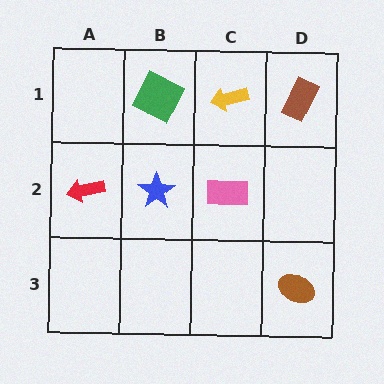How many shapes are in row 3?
1 shape.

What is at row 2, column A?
A red arrow.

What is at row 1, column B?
A green square.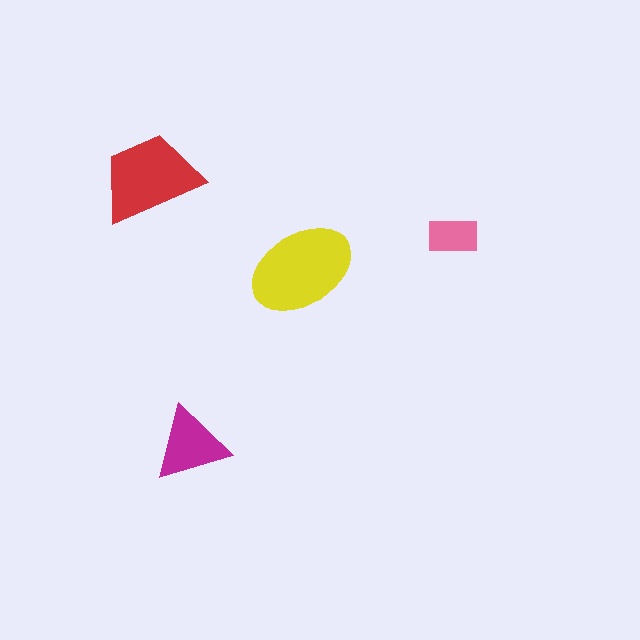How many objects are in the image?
There are 4 objects in the image.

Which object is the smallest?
The pink rectangle.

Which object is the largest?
The yellow ellipse.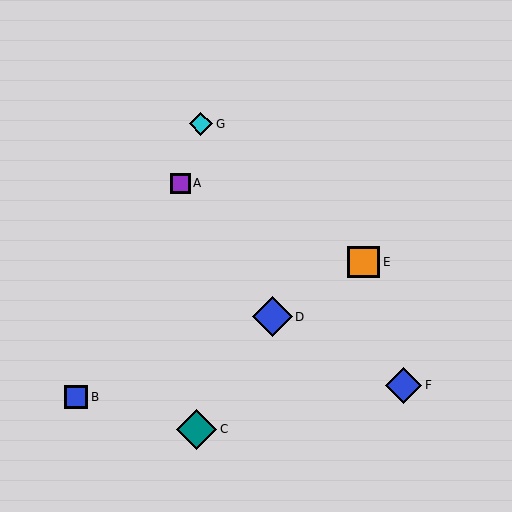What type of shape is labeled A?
Shape A is a purple square.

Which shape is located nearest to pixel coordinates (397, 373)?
The blue diamond (labeled F) at (404, 385) is nearest to that location.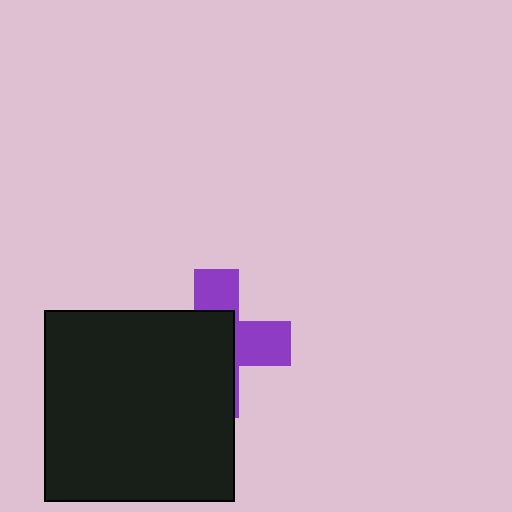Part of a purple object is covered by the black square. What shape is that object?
It is a cross.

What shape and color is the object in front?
The object in front is a black square.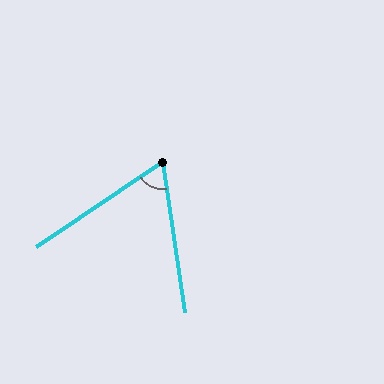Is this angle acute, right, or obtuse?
It is acute.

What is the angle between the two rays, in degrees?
Approximately 65 degrees.